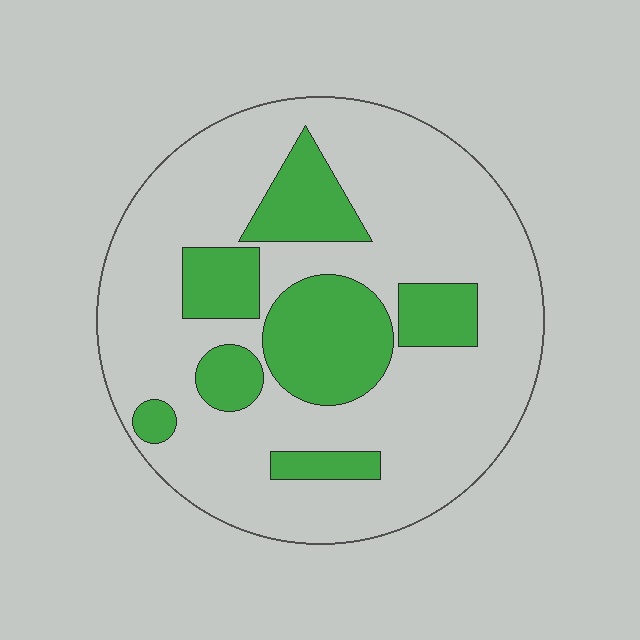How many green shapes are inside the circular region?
7.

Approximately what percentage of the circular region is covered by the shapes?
Approximately 25%.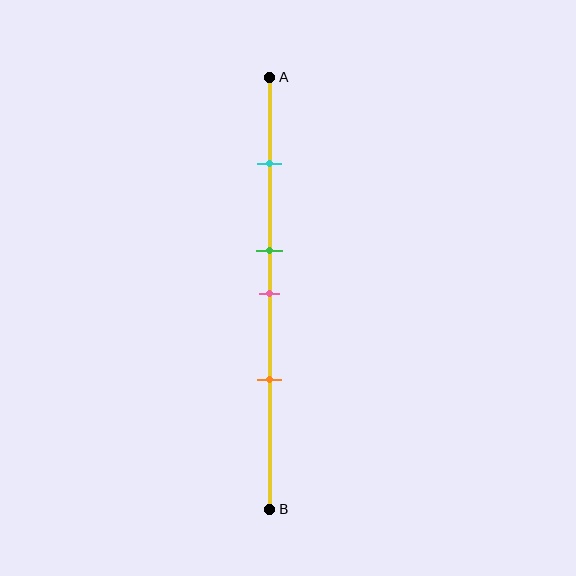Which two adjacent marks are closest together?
The green and pink marks are the closest adjacent pair.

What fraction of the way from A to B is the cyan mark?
The cyan mark is approximately 20% (0.2) of the way from A to B.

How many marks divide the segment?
There are 4 marks dividing the segment.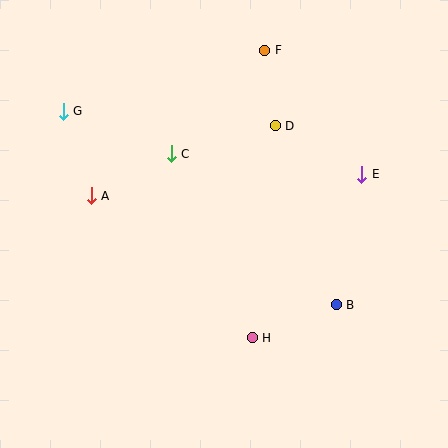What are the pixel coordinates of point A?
Point A is at (91, 196).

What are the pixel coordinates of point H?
Point H is at (252, 338).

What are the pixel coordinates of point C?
Point C is at (171, 154).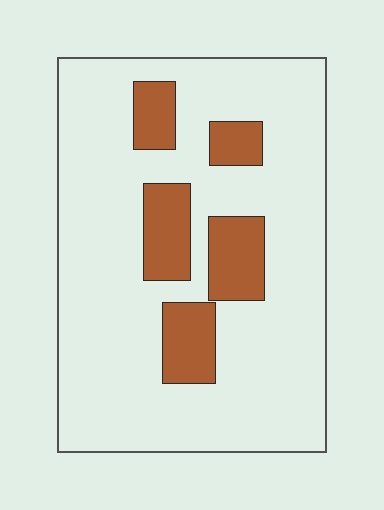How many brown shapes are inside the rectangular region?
5.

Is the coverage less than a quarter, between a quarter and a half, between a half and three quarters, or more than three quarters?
Less than a quarter.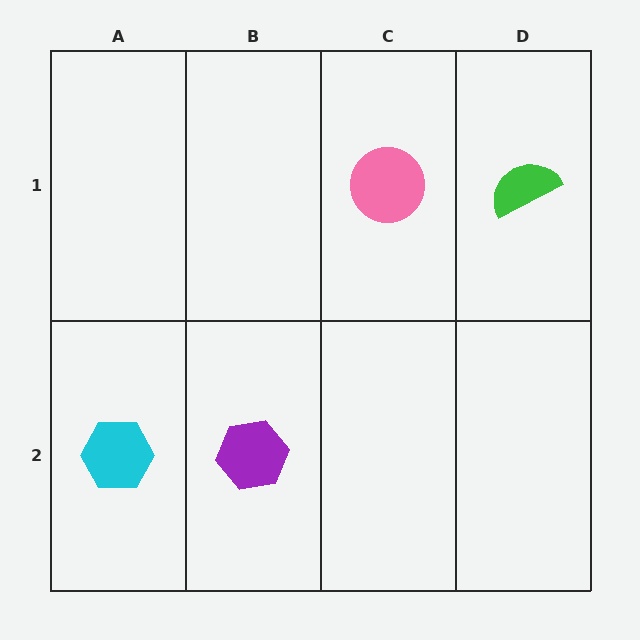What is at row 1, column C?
A pink circle.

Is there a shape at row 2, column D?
No, that cell is empty.